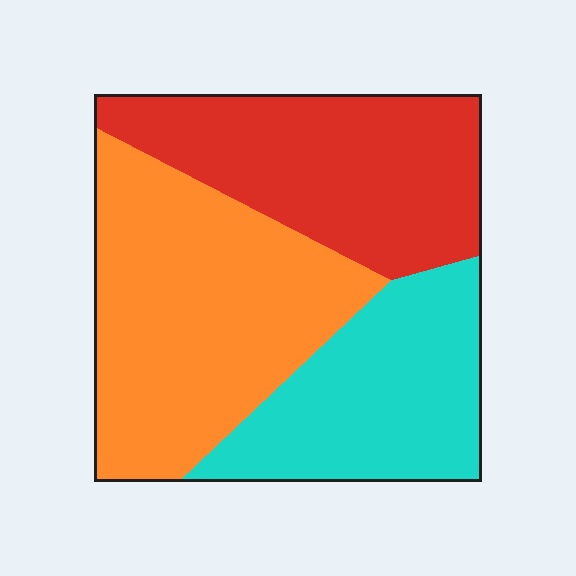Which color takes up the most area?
Orange, at roughly 40%.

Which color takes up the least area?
Cyan, at roughly 25%.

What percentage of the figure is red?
Red takes up about one third (1/3) of the figure.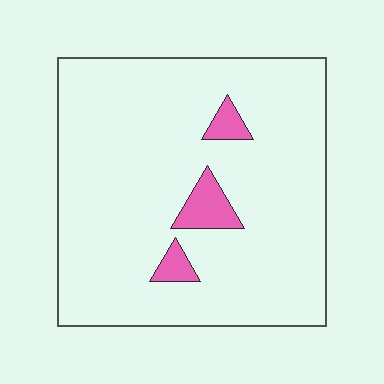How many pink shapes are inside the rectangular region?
3.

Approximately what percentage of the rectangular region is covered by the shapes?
Approximately 5%.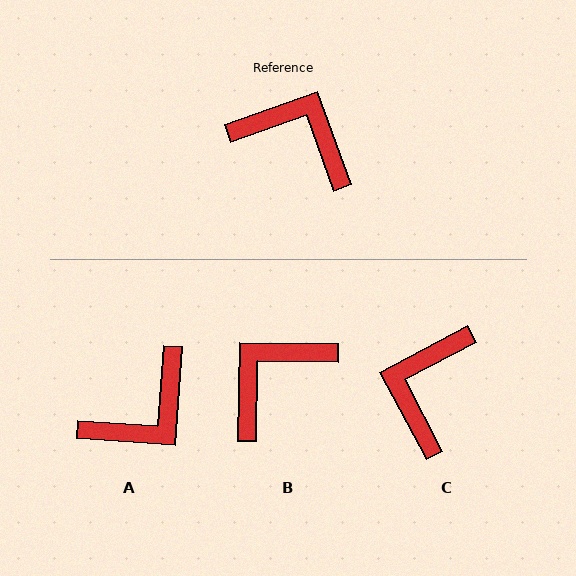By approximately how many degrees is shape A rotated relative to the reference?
Approximately 114 degrees clockwise.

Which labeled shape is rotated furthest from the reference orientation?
A, about 114 degrees away.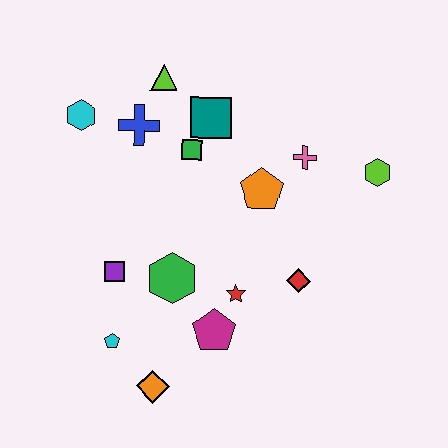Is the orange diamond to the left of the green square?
Yes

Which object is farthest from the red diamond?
The cyan hexagon is farthest from the red diamond.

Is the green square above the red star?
Yes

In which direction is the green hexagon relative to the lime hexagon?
The green hexagon is to the left of the lime hexagon.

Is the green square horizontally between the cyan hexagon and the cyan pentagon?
No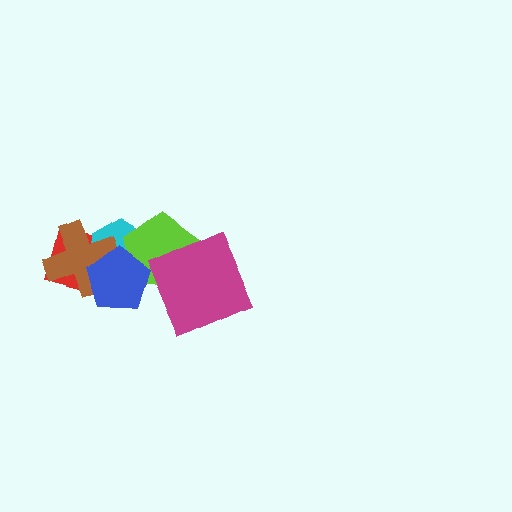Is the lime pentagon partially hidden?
Yes, it is partially covered by another shape.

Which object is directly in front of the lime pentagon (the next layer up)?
The blue pentagon is directly in front of the lime pentagon.